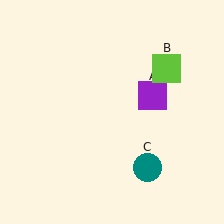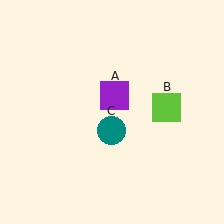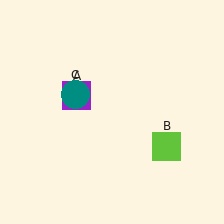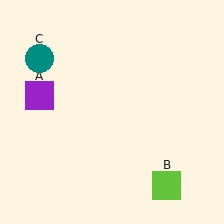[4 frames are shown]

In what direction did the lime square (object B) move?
The lime square (object B) moved down.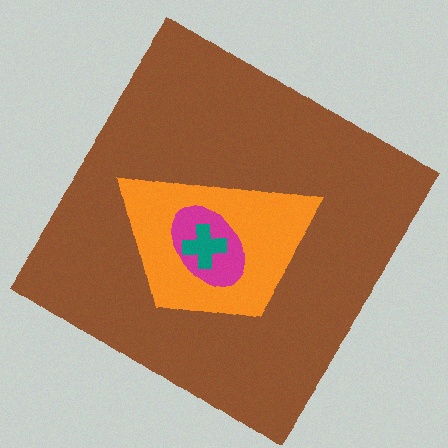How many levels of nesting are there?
4.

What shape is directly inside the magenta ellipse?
The teal cross.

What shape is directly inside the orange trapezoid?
The magenta ellipse.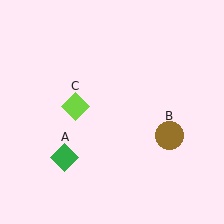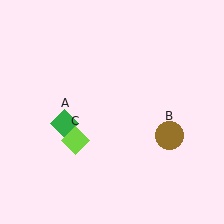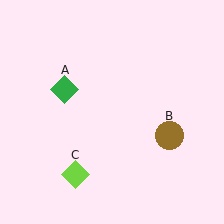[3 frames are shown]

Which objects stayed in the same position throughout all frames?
Brown circle (object B) remained stationary.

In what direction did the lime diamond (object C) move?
The lime diamond (object C) moved down.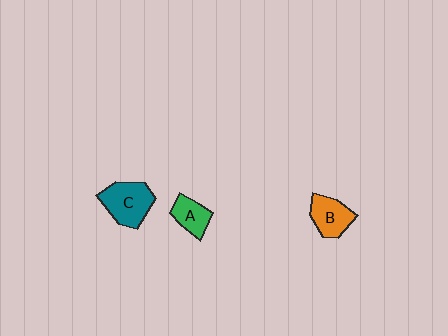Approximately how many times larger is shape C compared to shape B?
Approximately 1.3 times.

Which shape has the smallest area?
Shape A (green).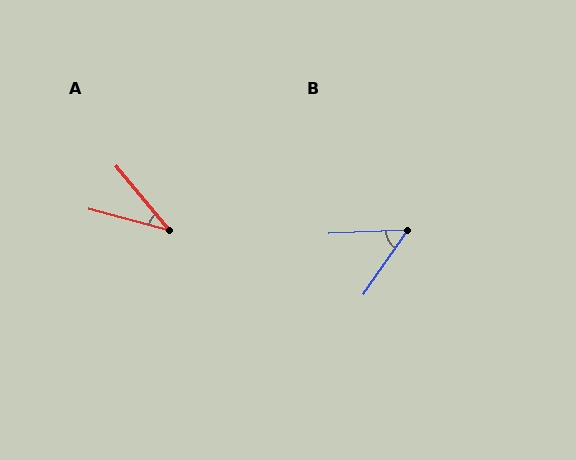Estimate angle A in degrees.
Approximately 36 degrees.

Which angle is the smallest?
A, at approximately 36 degrees.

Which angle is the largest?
B, at approximately 53 degrees.